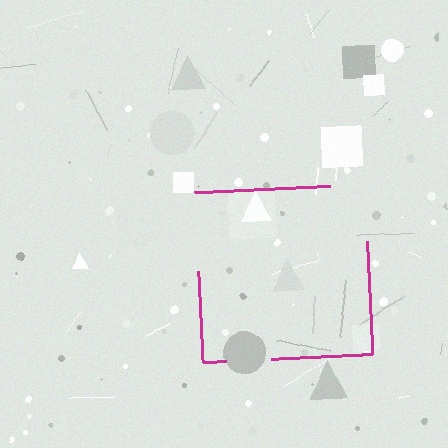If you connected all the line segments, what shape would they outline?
They would outline a square.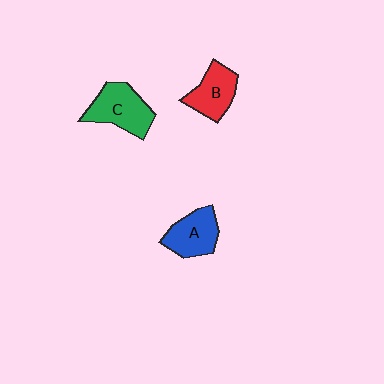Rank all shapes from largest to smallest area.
From largest to smallest: C (green), A (blue), B (red).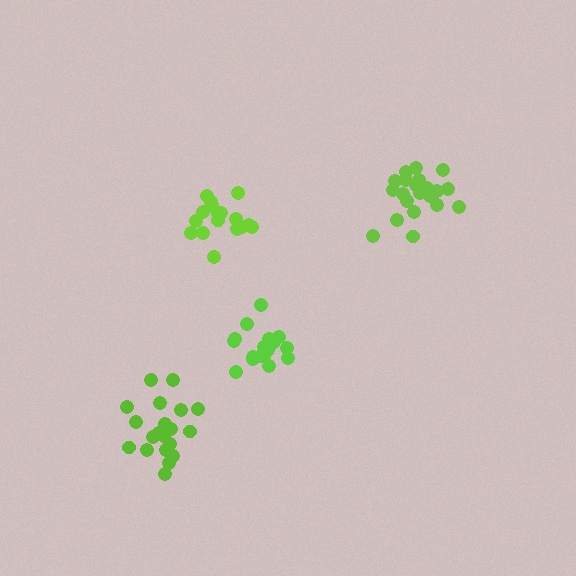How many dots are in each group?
Group 1: 20 dots, Group 2: 21 dots, Group 3: 17 dots, Group 4: 19 dots (77 total).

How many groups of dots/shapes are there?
There are 4 groups.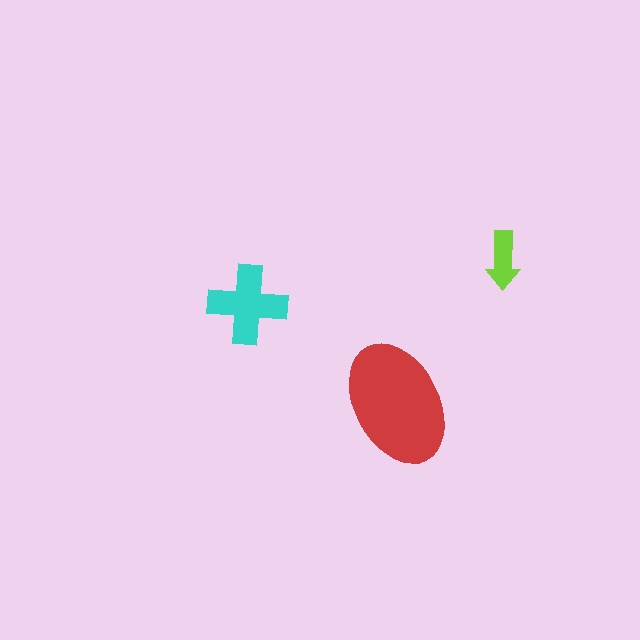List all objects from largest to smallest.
The red ellipse, the cyan cross, the lime arrow.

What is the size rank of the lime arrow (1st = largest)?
3rd.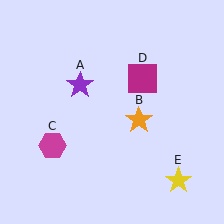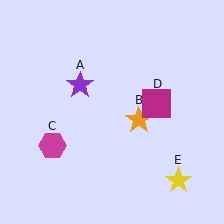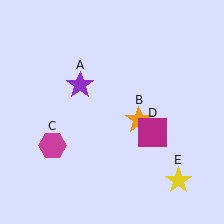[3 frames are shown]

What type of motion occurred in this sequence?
The magenta square (object D) rotated clockwise around the center of the scene.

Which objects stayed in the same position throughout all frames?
Purple star (object A) and orange star (object B) and magenta hexagon (object C) and yellow star (object E) remained stationary.